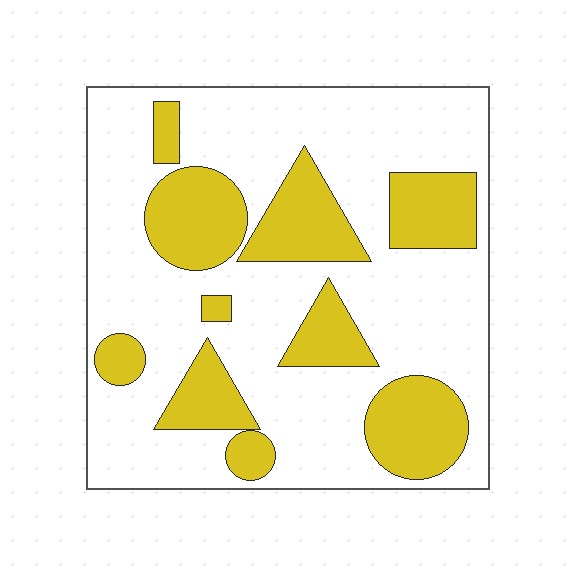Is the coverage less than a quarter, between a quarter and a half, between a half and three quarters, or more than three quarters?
Between a quarter and a half.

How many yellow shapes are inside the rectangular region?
10.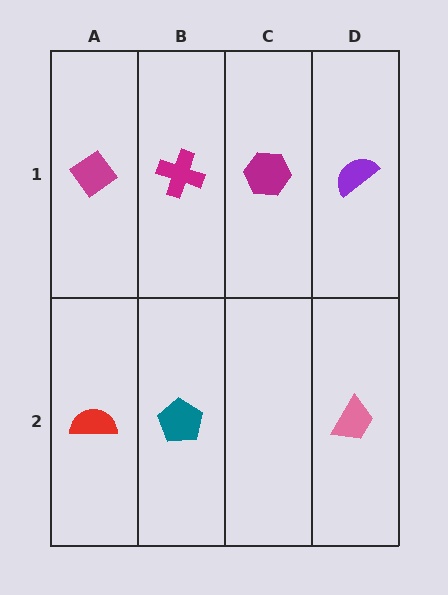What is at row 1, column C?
A magenta hexagon.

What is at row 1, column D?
A purple semicircle.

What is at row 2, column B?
A teal pentagon.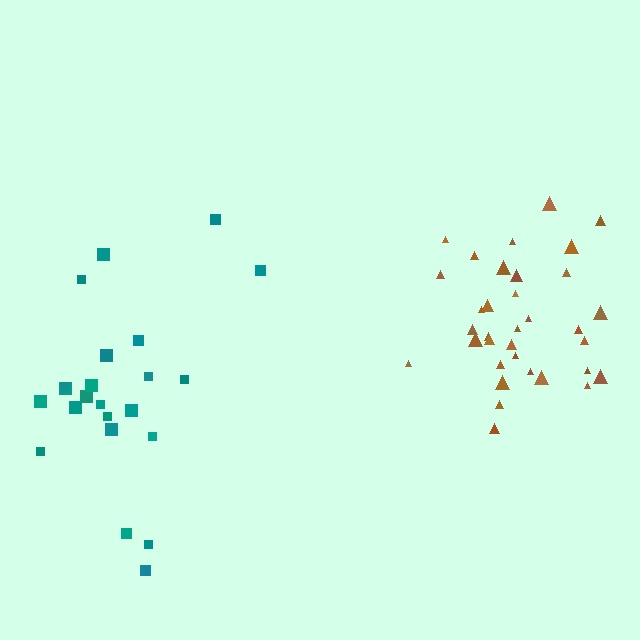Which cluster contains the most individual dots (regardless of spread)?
Brown (34).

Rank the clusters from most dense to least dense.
brown, teal.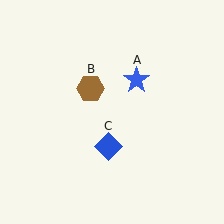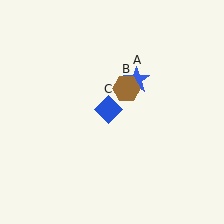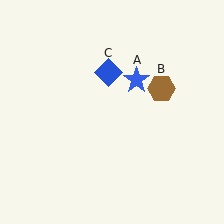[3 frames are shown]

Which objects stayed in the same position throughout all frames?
Blue star (object A) remained stationary.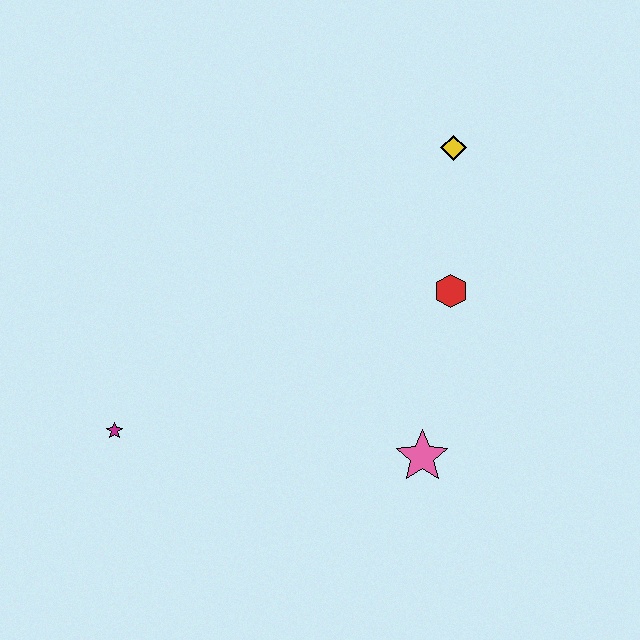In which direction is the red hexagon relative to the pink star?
The red hexagon is above the pink star.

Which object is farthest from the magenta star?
The yellow diamond is farthest from the magenta star.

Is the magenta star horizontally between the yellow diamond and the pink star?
No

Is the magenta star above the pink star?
Yes